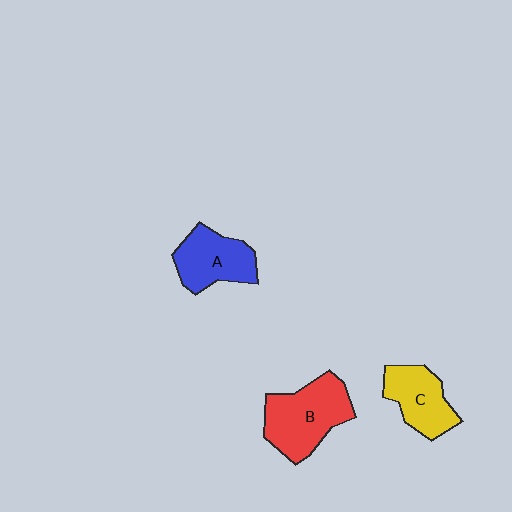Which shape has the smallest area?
Shape C (yellow).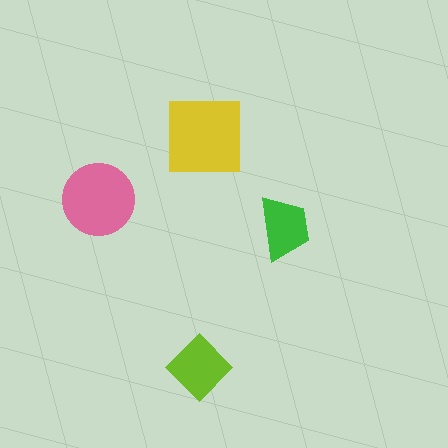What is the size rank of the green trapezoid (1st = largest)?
4th.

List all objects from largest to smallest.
The yellow square, the pink circle, the lime diamond, the green trapezoid.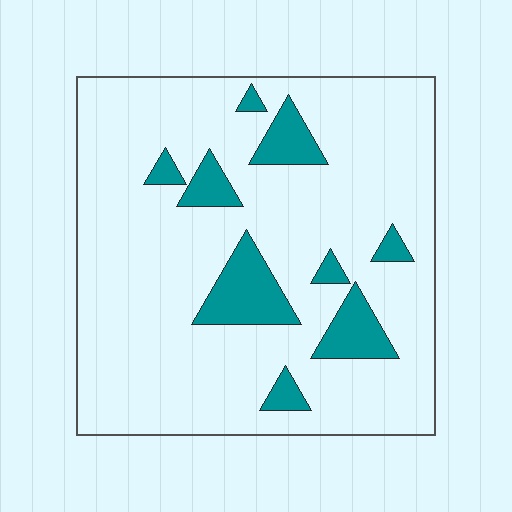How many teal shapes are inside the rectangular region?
9.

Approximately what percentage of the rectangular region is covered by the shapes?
Approximately 15%.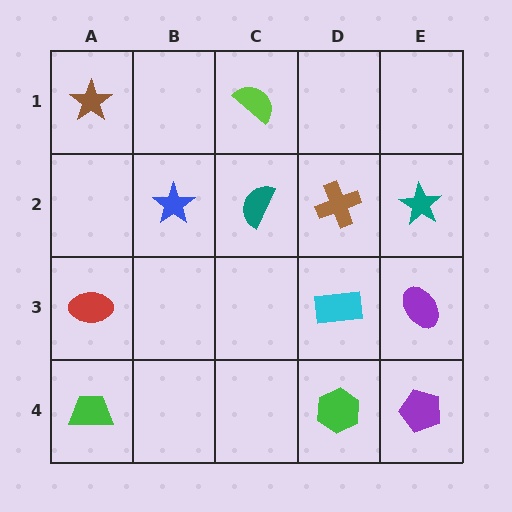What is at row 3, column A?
A red ellipse.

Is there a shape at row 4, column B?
No, that cell is empty.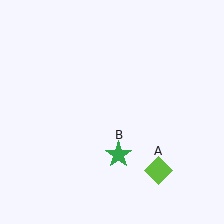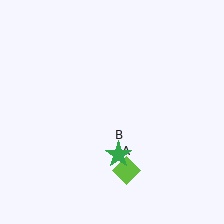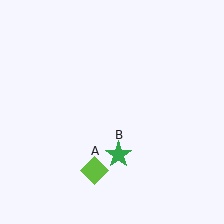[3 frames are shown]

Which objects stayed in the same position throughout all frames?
Green star (object B) remained stationary.